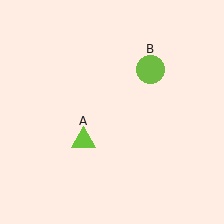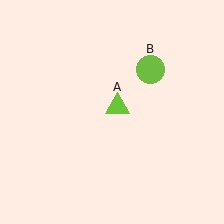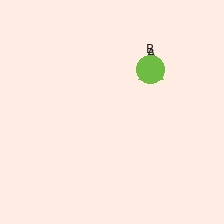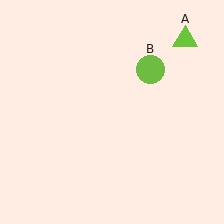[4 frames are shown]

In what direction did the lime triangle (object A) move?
The lime triangle (object A) moved up and to the right.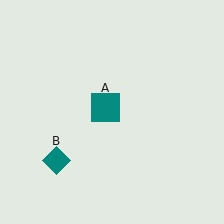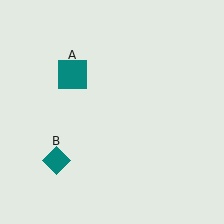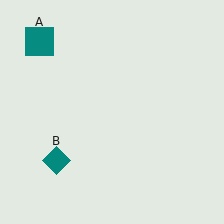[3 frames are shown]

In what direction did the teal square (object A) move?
The teal square (object A) moved up and to the left.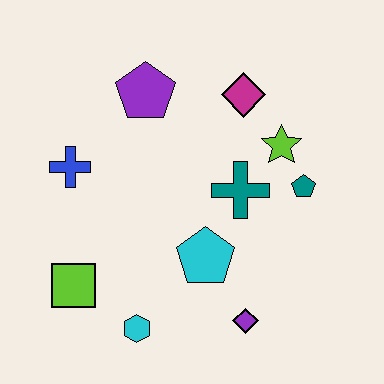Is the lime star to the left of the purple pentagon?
No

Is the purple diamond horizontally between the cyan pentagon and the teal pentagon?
Yes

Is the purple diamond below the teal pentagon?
Yes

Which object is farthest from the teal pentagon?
The lime square is farthest from the teal pentagon.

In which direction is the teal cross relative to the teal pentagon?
The teal cross is to the left of the teal pentagon.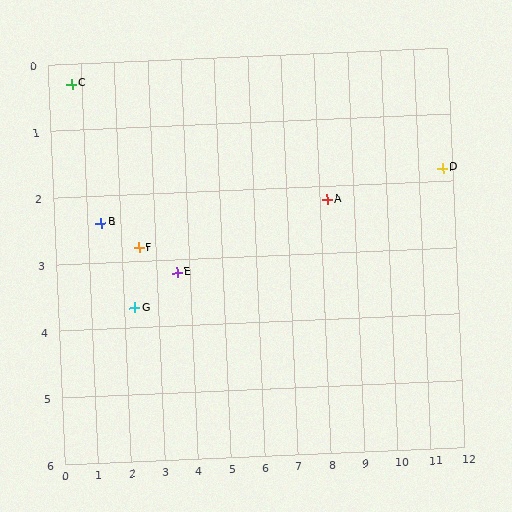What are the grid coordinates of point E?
Point E is at approximately (3.6, 3.2).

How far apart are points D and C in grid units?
Points D and C are about 11.1 grid units apart.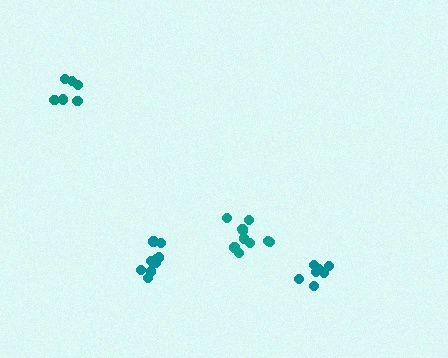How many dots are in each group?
Group 1: 9 dots, Group 2: 10 dots, Group 3: 8 dots, Group 4: 6 dots (33 total).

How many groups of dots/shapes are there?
There are 4 groups.